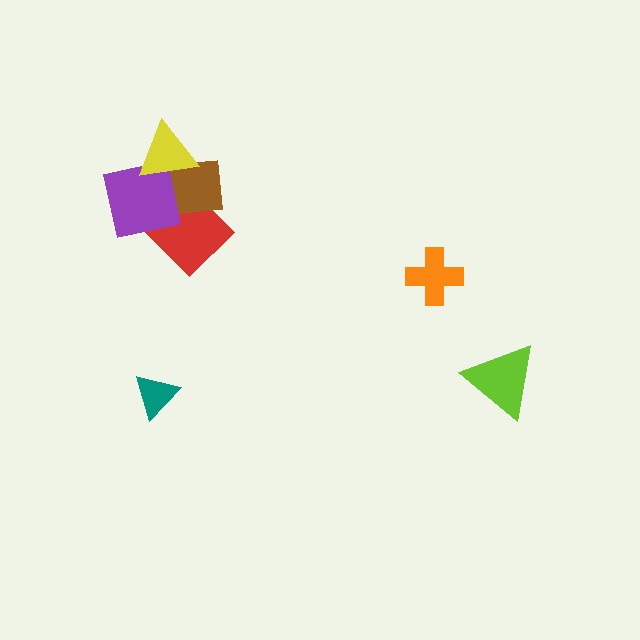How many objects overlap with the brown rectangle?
3 objects overlap with the brown rectangle.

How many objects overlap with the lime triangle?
0 objects overlap with the lime triangle.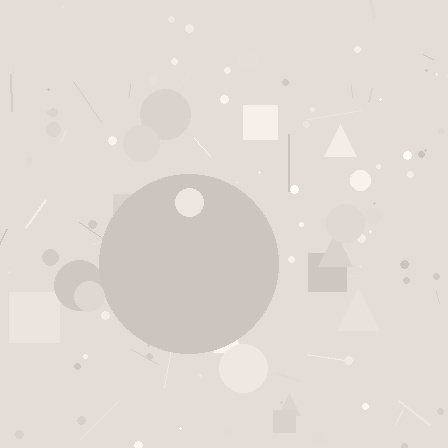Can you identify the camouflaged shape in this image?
The camouflaged shape is a circle.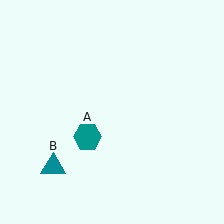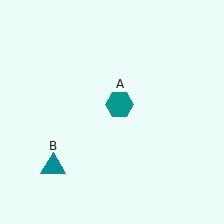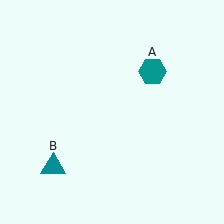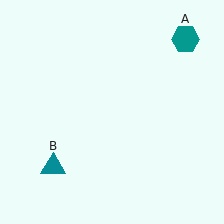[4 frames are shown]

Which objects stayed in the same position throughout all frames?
Teal triangle (object B) remained stationary.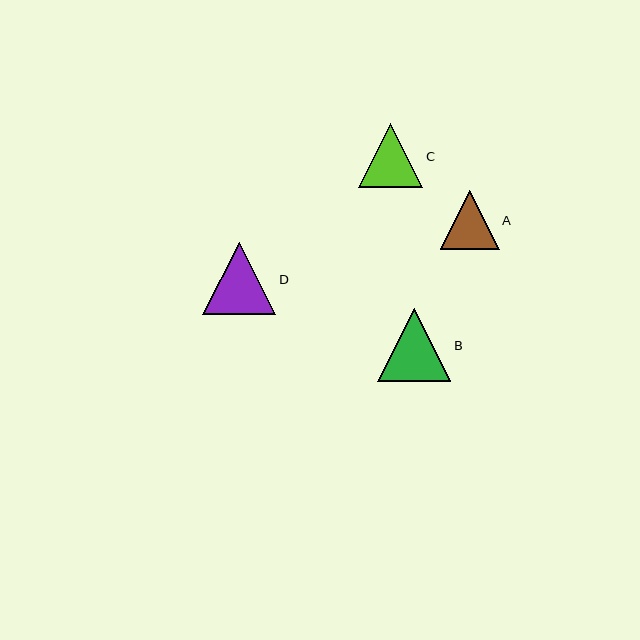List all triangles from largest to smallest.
From largest to smallest: B, D, C, A.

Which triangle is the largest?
Triangle B is the largest with a size of approximately 73 pixels.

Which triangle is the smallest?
Triangle A is the smallest with a size of approximately 59 pixels.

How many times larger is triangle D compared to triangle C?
Triangle D is approximately 1.1 times the size of triangle C.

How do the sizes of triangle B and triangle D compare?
Triangle B and triangle D are approximately the same size.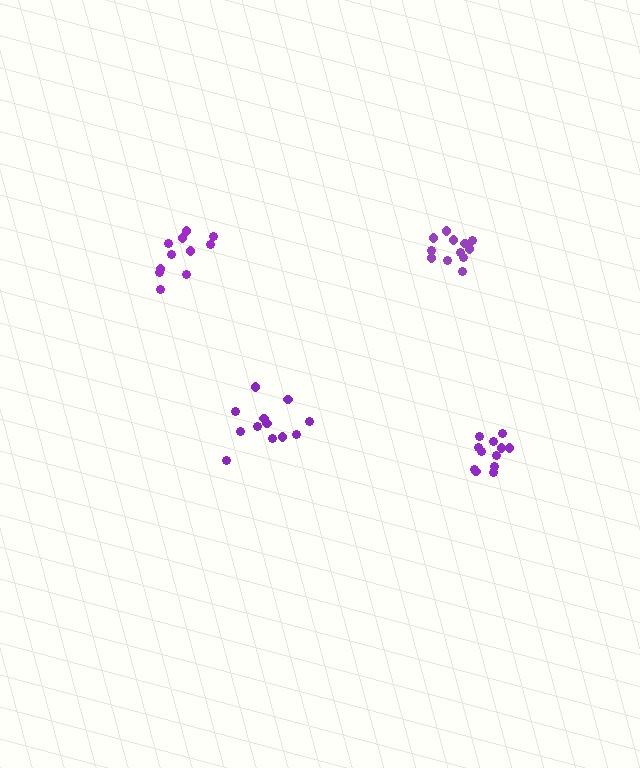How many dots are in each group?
Group 1: 12 dots, Group 2: 13 dots, Group 3: 12 dots, Group 4: 11 dots (48 total).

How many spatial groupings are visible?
There are 4 spatial groupings.